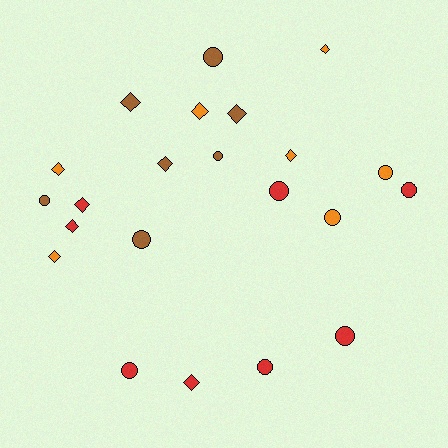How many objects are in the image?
There are 22 objects.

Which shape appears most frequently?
Circle, with 11 objects.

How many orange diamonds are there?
There are 5 orange diamonds.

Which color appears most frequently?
Red, with 8 objects.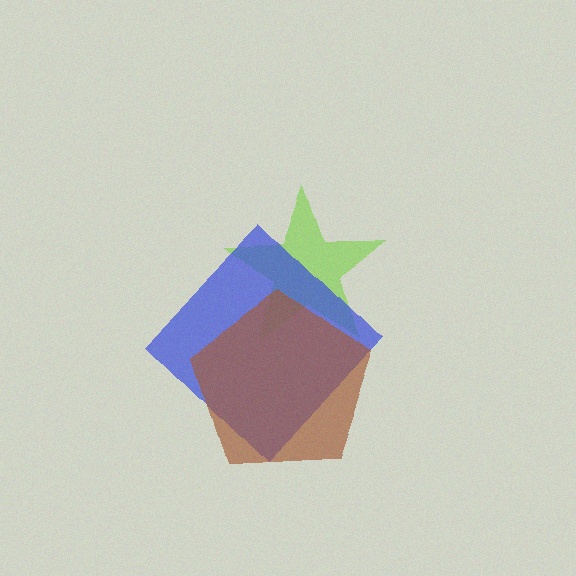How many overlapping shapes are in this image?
There are 3 overlapping shapes in the image.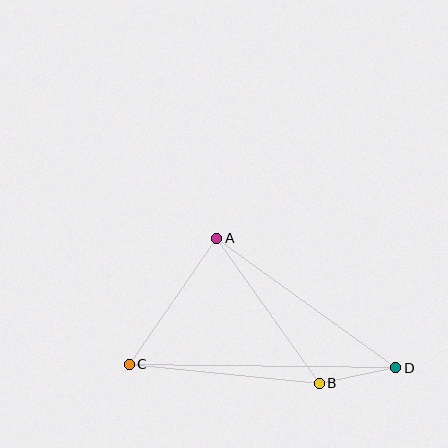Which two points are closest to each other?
Points B and D are closest to each other.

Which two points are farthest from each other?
Points C and D are farthest from each other.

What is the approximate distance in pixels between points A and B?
The distance between A and B is approximately 178 pixels.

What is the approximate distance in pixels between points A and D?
The distance between A and D is approximately 221 pixels.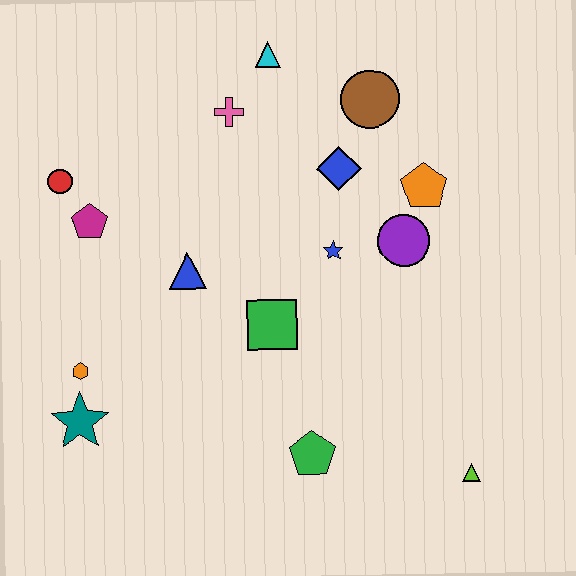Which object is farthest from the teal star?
The brown circle is farthest from the teal star.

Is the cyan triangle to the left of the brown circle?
Yes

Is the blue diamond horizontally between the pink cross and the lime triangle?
Yes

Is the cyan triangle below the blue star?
No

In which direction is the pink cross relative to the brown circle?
The pink cross is to the left of the brown circle.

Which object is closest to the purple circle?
The orange pentagon is closest to the purple circle.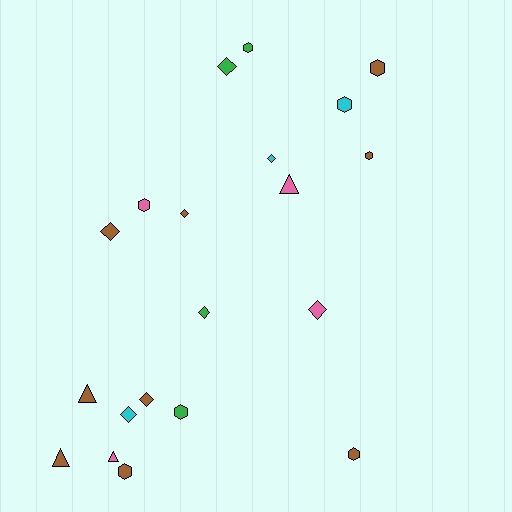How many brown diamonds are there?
There are 3 brown diamonds.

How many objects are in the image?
There are 20 objects.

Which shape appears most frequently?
Hexagon, with 8 objects.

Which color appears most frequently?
Brown, with 9 objects.